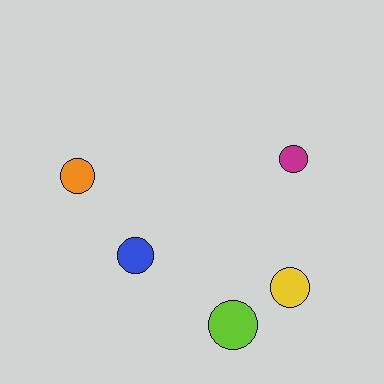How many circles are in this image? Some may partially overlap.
There are 5 circles.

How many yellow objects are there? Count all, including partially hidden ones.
There is 1 yellow object.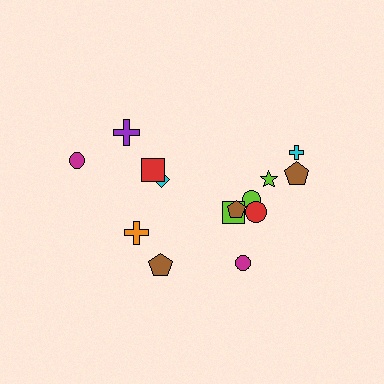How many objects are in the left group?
There are 6 objects.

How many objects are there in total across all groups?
There are 14 objects.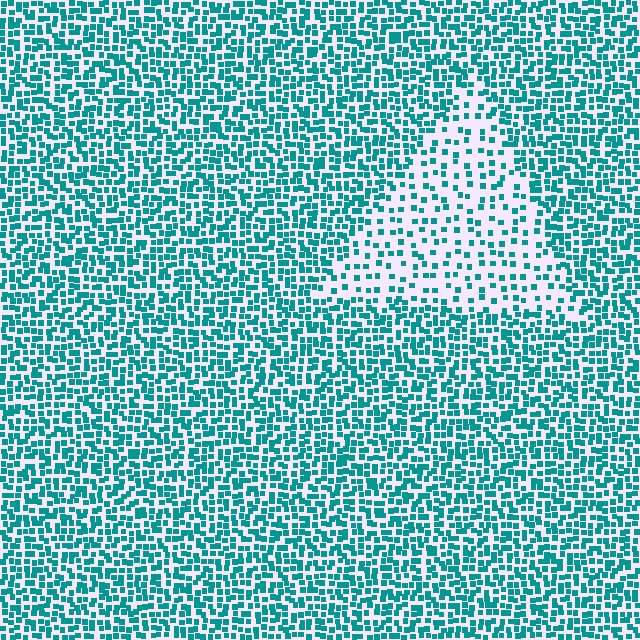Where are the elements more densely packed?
The elements are more densely packed outside the triangle boundary.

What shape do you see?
I see a triangle.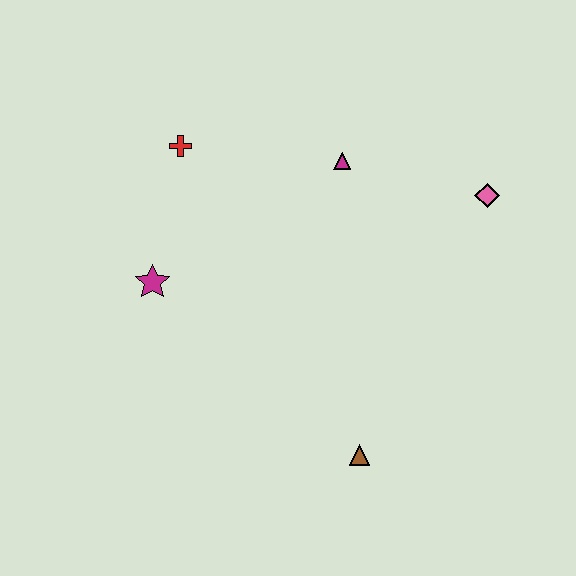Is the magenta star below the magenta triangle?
Yes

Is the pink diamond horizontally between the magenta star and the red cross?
No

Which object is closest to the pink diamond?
The magenta triangle is closest to the pink diamond.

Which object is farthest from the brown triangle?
The red cross is farthest from the brown triangle.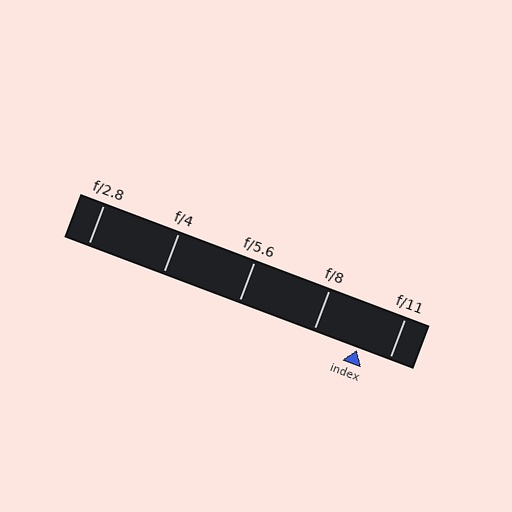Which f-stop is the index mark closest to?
The index mark is closest to f/11.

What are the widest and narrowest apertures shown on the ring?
The widest aperture shown is f/2.8 and the narrowest is f/11.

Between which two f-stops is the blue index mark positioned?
The index mark is between f/8 and f/11.